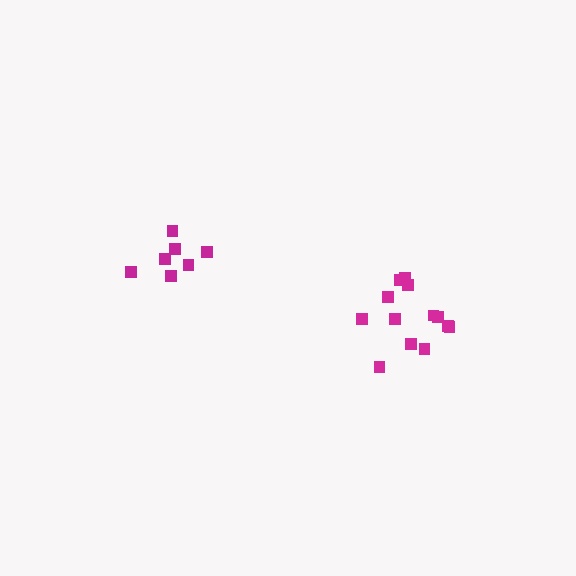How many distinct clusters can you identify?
There are 2 distinct clusters.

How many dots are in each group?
Group 1: 13 dots, Group 2: 7 dots (20 total).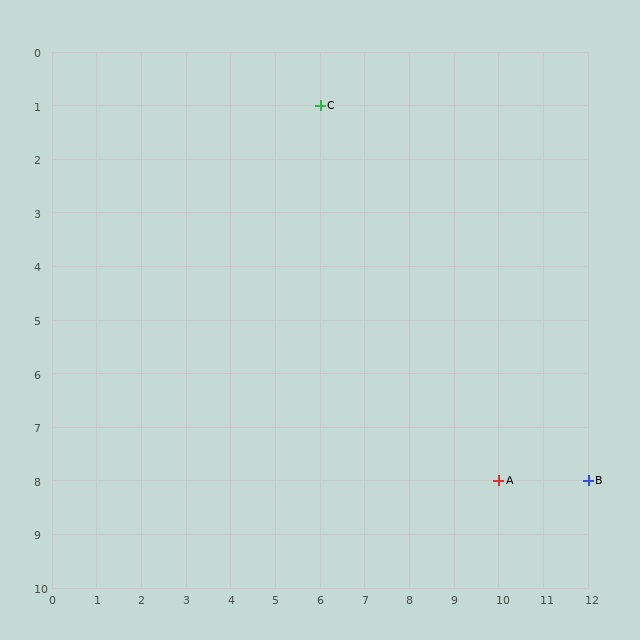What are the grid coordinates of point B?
Point B is at grid coordinates (12, 8).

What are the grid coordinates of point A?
Point A is at grid coordinates (10, 8).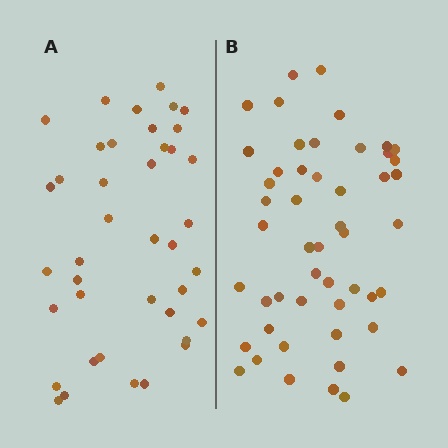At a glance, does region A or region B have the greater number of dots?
Region B (the right region) has more dots.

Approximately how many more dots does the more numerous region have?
Region B has roughly 10 or so more dots than region A.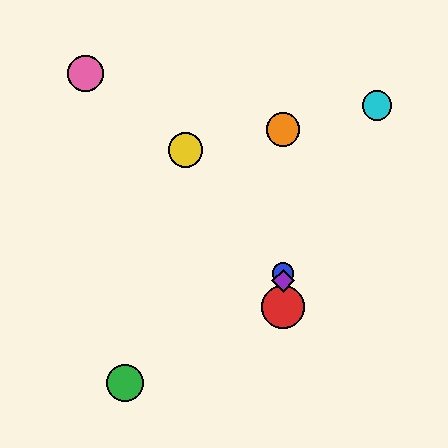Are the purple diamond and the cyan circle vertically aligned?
No, the purple diamond is at x≈283 and the cyan circle is at x≈377.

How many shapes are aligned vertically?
4 shapes (the red circle, the blue circle, the purple diamond, the orange circle) are aligned vertically.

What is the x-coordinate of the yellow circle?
The yellow circle is at x≈185.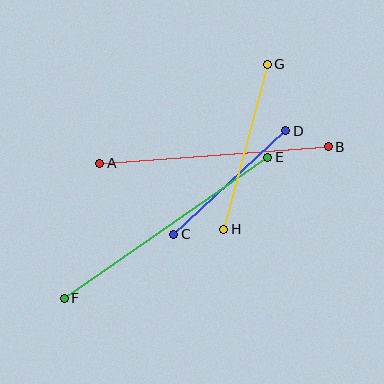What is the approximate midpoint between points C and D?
The midpoint is at approximately (230, 183) pixels.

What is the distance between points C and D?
The distance is approximately 152 pixels.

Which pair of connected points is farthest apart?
Points E and F are farthest apart.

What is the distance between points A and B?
The distance is approximately 229 pixels.